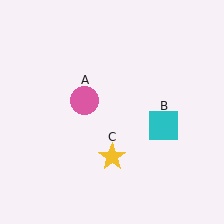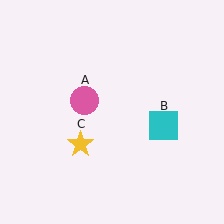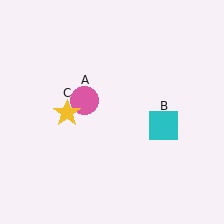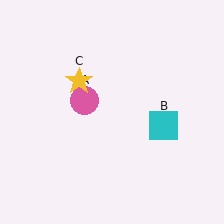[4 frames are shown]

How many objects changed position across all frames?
1 object changed position: yellow star (object C).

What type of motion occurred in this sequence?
The yellow star (object C) rotated clockwise around the center of the scene.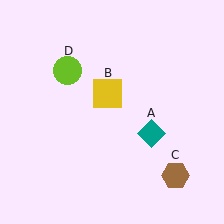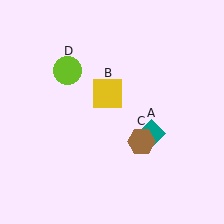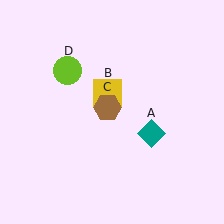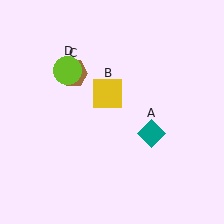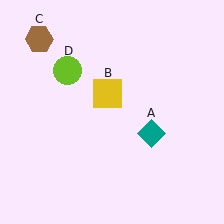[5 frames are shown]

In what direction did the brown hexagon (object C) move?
The brown hexagon (object C) moved up and to the left.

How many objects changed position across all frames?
1 object changed position: brown hexagon (object C).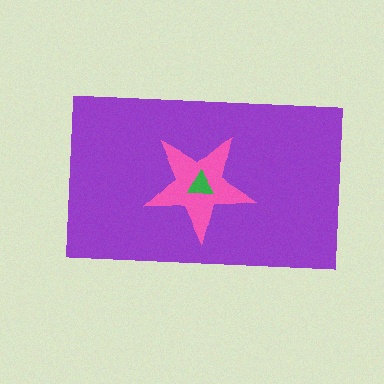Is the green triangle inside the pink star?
Yes.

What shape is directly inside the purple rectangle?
The pink star.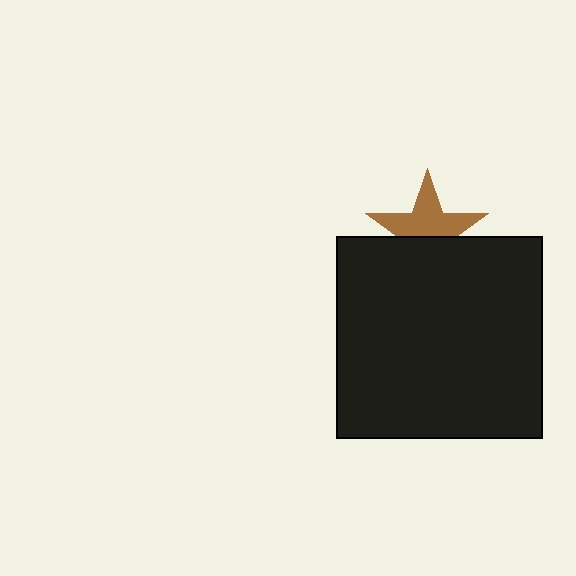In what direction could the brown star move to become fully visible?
The brown star could move up. That would shift it out from behind the black rectangle entirely.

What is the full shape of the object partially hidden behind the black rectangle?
The partially hidden object is a brown star.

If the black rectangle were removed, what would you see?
You would see the complete brown star.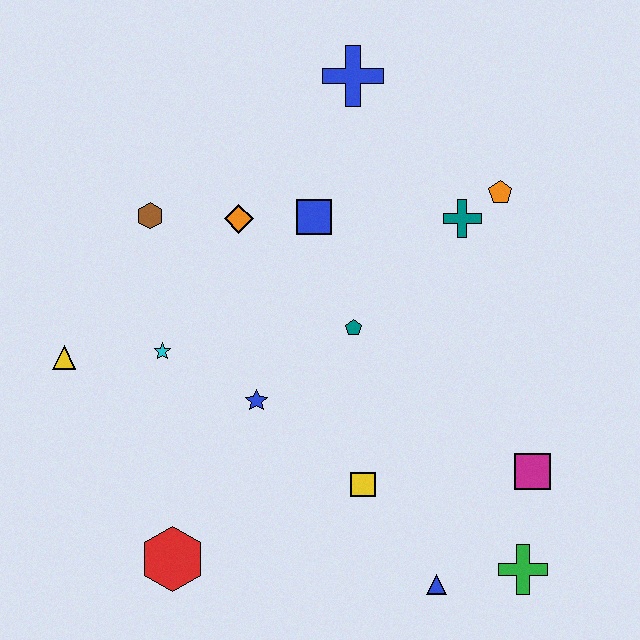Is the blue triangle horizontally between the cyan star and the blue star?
No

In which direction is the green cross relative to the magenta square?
The green cross is below the magenta square.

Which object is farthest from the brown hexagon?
The green cross is farthest from the brown hexagon.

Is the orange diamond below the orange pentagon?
Yes